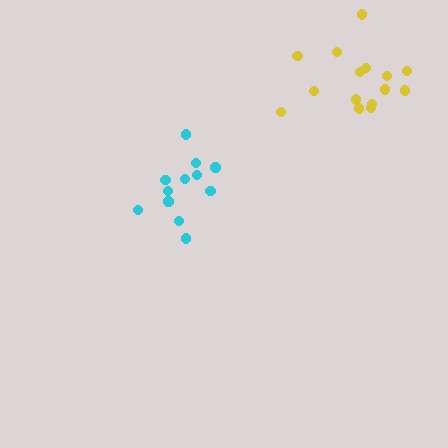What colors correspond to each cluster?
The clusters are colored: cyan, yellow.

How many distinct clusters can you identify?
There are 2 distinct clusters.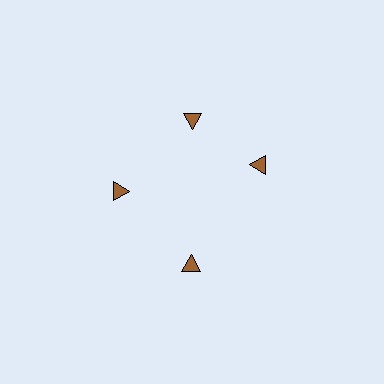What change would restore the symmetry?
The symmetry would be restored by rotating it back into even spacing with its neighbors so that all 4 triangles sit at equal angles and equal distance from the center.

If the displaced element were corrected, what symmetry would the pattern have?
It would have 4-fold rotational symmetry — the pattern would map onto itself every 90 degrees.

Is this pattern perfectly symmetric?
No. The 4 brown triangles are arranged in a ring, but one element near the 3 o'clock position is rotated out of alignment along the ring, breaking the 4-fold rotational symmetry.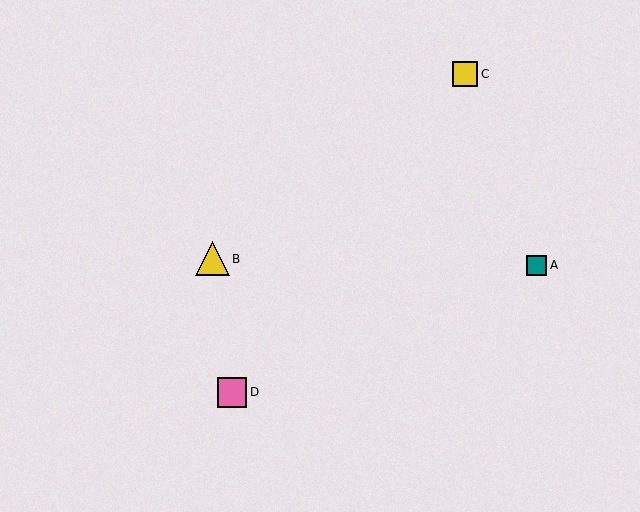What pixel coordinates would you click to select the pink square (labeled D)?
Click at (232, 392) to select the pink square D.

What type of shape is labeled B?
Shape B is a yellow triangle.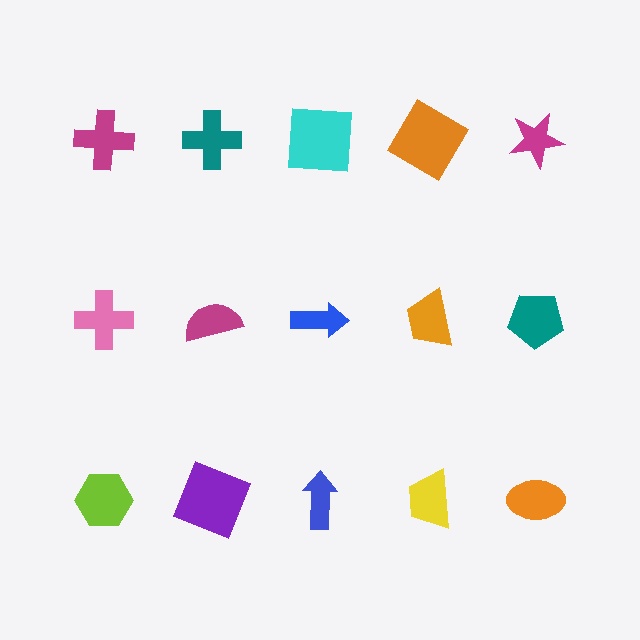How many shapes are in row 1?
5 shapes.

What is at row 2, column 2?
A magenta semicircle.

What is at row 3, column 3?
A blue arrow.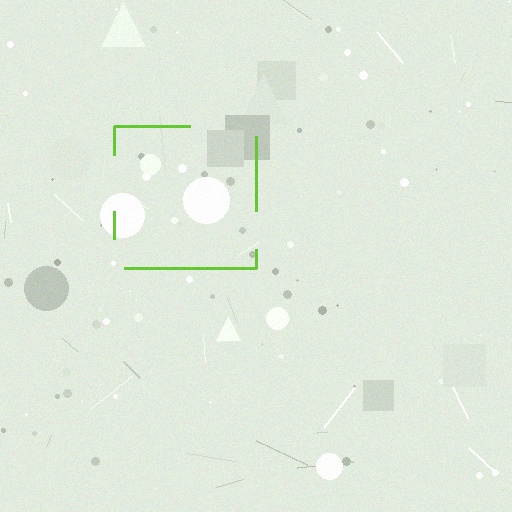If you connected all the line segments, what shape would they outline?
They would outline a square.